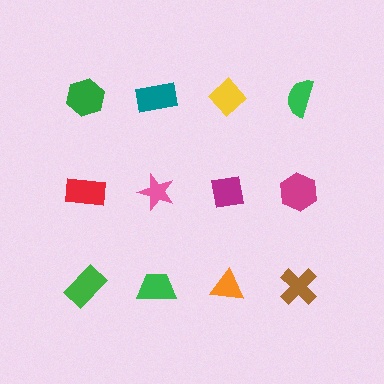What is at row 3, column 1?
A green rectangle.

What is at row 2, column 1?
A red rectangle.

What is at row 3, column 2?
A green trapezoid.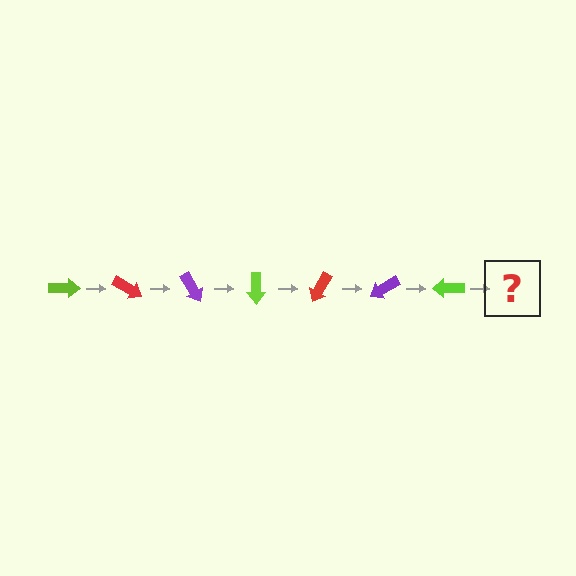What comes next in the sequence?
The next element should be a red arrow, rotated 210 degrees from the start.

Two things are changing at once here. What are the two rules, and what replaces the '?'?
The two rules are that it rotates 30 degrees each step and the color cycles through lime, red, and purple. The '?' should be a red arrow, rotated 210 degrees from the start.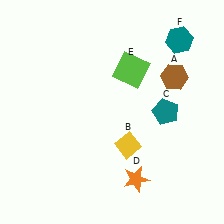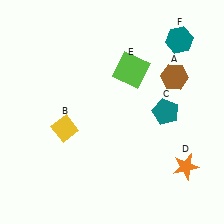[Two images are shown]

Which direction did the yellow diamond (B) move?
The yellow diamond (B) moved left.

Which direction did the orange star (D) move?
The orange star (D) moved right.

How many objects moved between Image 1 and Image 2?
2 objects moved between the two images.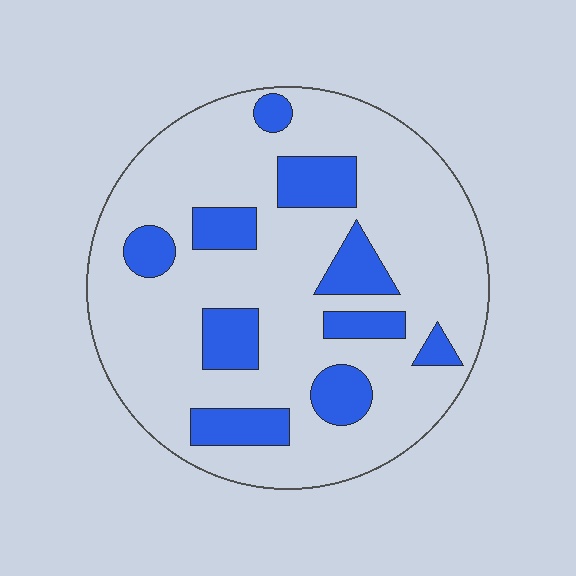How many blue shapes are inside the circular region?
10.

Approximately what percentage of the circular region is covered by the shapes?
Approximately 20%.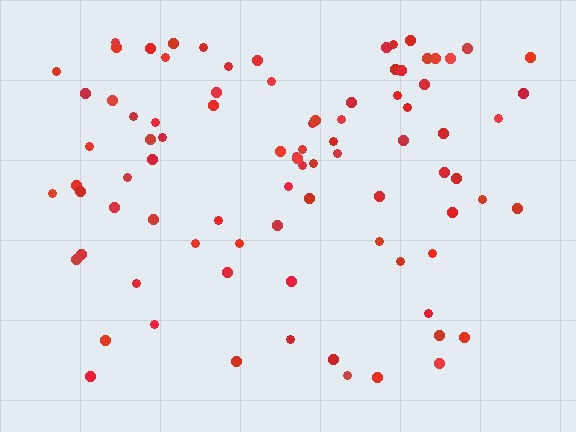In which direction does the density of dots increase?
From bottom to top, with the top side densest.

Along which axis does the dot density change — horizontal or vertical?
Vertical.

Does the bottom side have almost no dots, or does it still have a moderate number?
Still a moderate number, just noticeably fewer than the top.